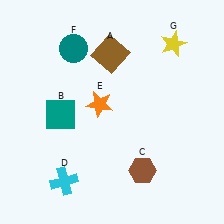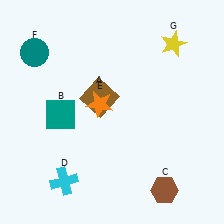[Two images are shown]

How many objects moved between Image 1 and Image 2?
3 objects moved between the two images.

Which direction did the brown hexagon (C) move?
The brown hexagon (C) moved right.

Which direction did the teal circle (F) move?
The teal circle (F) moved left.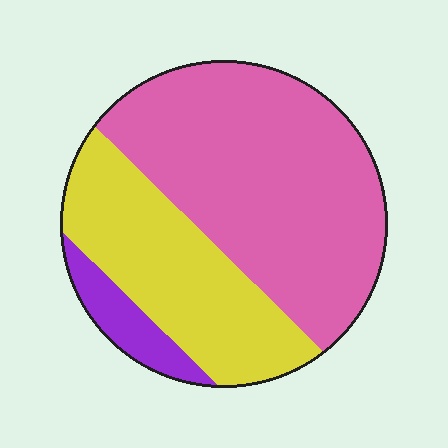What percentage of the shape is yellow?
Yellow covers around 35% of the shape.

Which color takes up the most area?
Pink, at roughly 60%.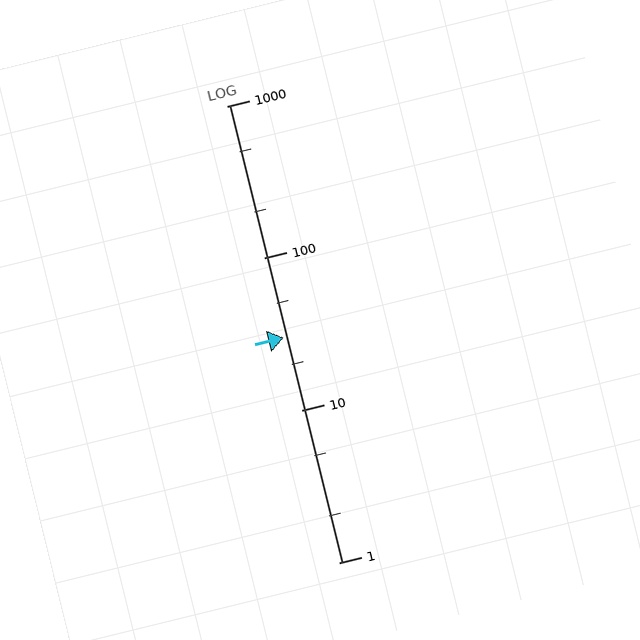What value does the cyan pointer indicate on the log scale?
The pointer indicates approximately 30.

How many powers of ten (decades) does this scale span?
The scale spans 3 decades, from 1 to 1000.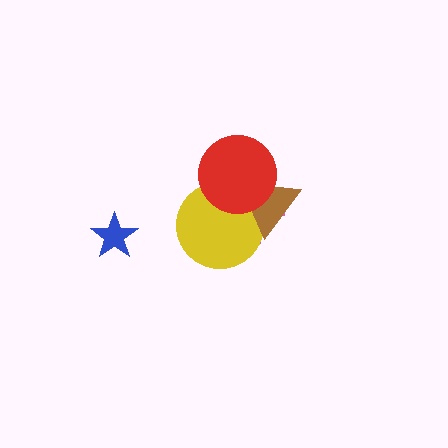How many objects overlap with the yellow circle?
3 objects overlap with the yellow circle.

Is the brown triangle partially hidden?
Yes, it is partially covered by another shape.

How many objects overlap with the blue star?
0 objects overlap with the blue star.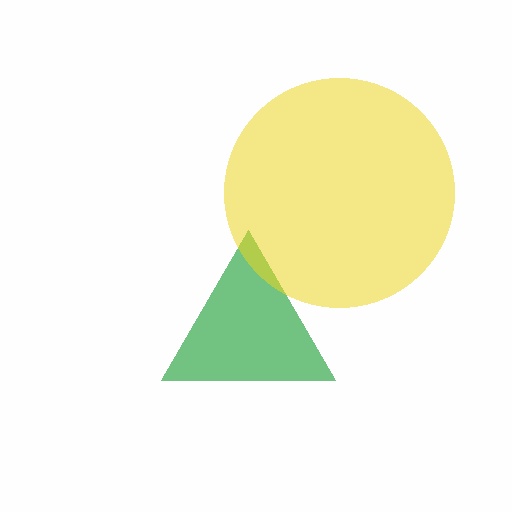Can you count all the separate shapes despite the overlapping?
Yes, there are 2 separate shapes.